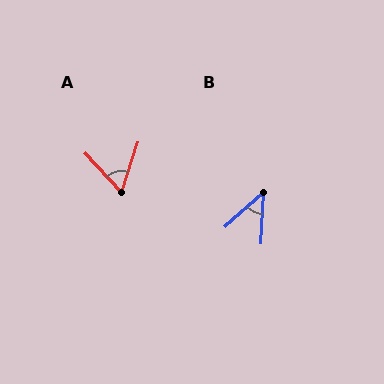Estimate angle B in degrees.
Approximately 45 degrees.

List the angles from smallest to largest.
B (45°), A (61°).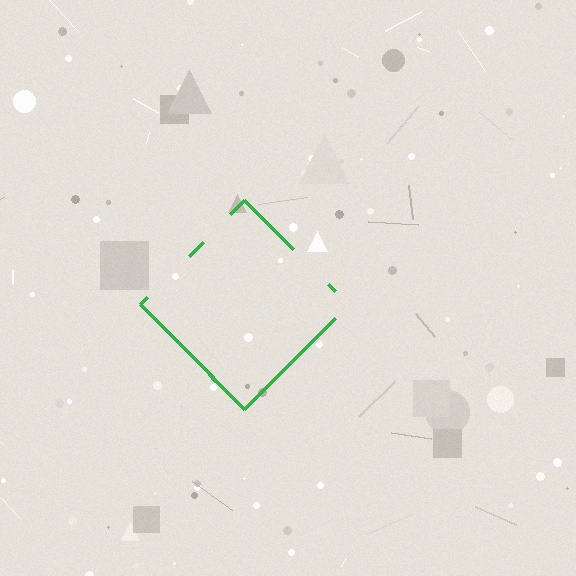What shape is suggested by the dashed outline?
The dashed outline suggests a diamond.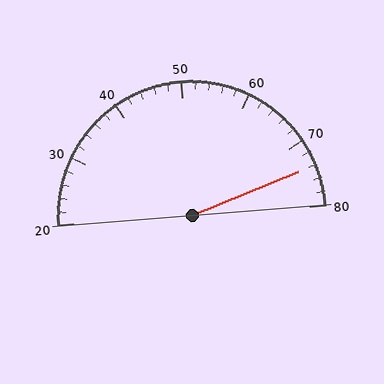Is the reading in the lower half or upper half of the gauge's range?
The reading is in the upper half of the range (20 to 80).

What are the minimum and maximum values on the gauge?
The gauge ranges from 20 to 80.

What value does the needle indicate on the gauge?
The needle indicates approximately 74.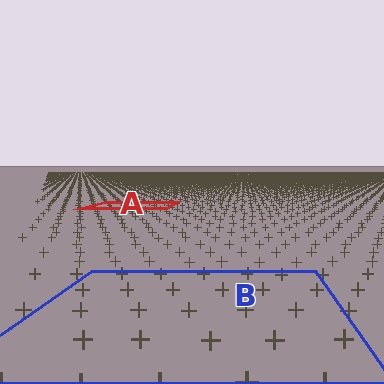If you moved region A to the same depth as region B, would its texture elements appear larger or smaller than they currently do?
They would appear larger. At a closer depth, the same texture elements are projected at a bigger on-screen size.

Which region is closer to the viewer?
Region B is closer. The texture elements there are larger and more spread out.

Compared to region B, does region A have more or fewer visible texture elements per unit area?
Region A has more texture elements per unit area — they are packed more densely because it is farther away.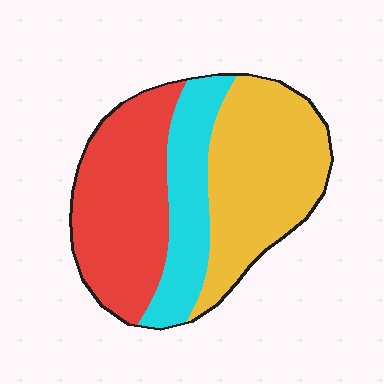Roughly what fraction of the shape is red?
Red takes up about three eighths (3/8) of the shape.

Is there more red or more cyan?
Red.